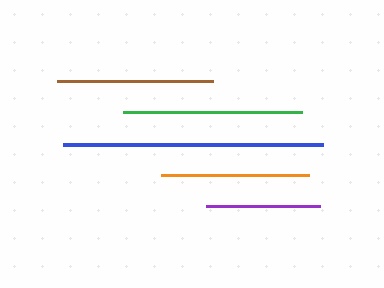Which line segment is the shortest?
The purple line is the shortest at approximately 114 pixels.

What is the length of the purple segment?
The purple segment is approximately 114 pixels long.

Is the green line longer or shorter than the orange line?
The green line is longer than the orange line.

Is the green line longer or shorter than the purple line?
The green line is longer than the purple line.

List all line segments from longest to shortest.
From longest to shortest: blue, green, brown, orange, purple.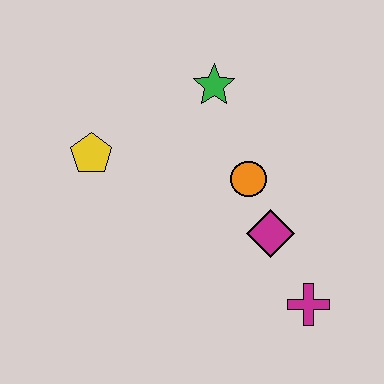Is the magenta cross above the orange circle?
No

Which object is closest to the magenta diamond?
The orange circle is closest to the magenta diamond.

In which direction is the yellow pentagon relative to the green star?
The yellow pentagon is to the left of the green star.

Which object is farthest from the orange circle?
The yellow pentagon is farthest from the orange circle.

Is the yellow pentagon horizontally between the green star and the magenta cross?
No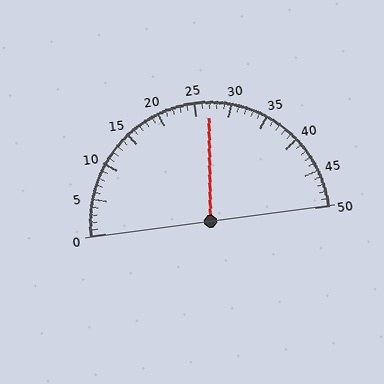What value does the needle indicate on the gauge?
The needle indicates approximately 27.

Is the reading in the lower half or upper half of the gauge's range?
The reading is in the upper half of the range (0 to 50).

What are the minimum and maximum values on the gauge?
The gauge ranges from 0 to 50.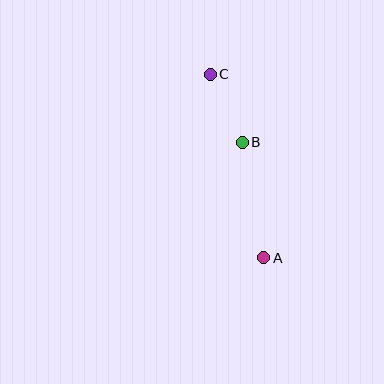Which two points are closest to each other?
Points B and C are closest to each other.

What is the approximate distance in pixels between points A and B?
The distance between A and B is approximately 117 pixels.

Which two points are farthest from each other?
Points A and C are farthest from each other.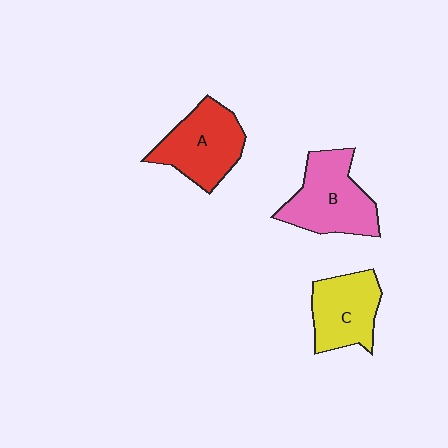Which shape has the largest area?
Shape B (pink).